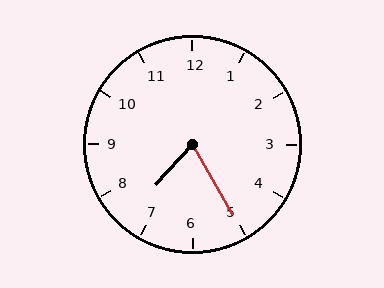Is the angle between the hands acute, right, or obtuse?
It is acute.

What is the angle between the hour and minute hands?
Approximately 72 degrees.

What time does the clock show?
7:25.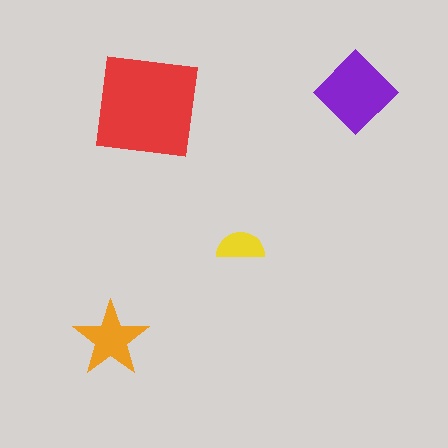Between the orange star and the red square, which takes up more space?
The red square.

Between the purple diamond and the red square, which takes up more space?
The red square.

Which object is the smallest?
The yellow semicircle.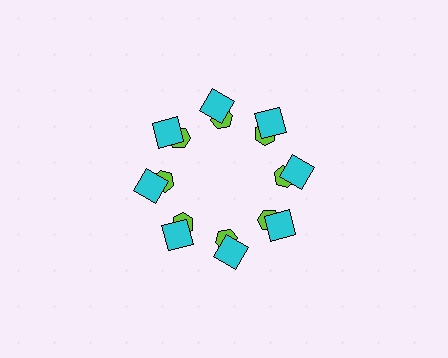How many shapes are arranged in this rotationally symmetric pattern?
There are 16 shapes, arranged in 8 groups of 2.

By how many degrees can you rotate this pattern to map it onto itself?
The pattern maps onto itself every 45 degrees of rotation.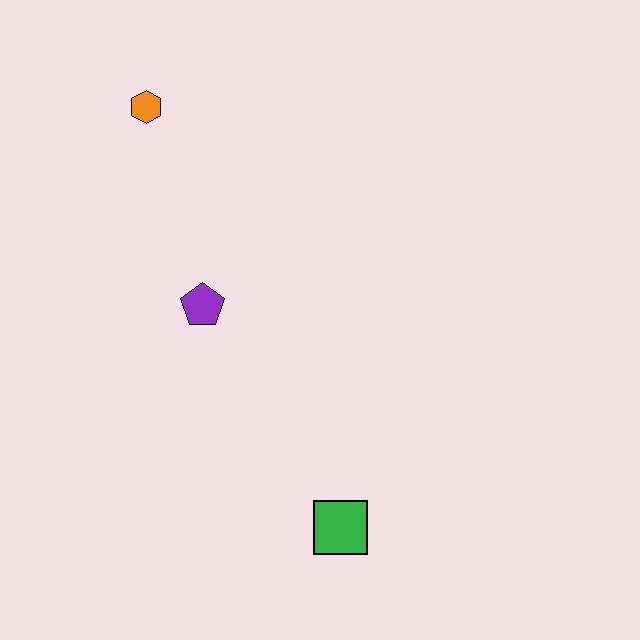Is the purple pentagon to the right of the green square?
No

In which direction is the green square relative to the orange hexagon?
The green square is below the orange hexagon.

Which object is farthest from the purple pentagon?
The green square is farthest from the purple pentagon.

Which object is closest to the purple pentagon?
The orange hexagon is closest to the purple pentagon.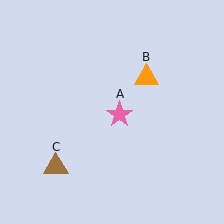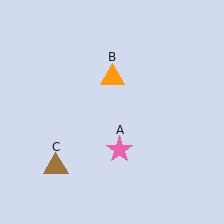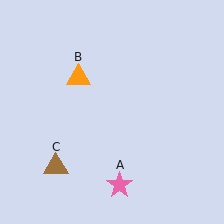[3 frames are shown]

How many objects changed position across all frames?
2 objects changed position: pink star (object A), orange triangle (object B).